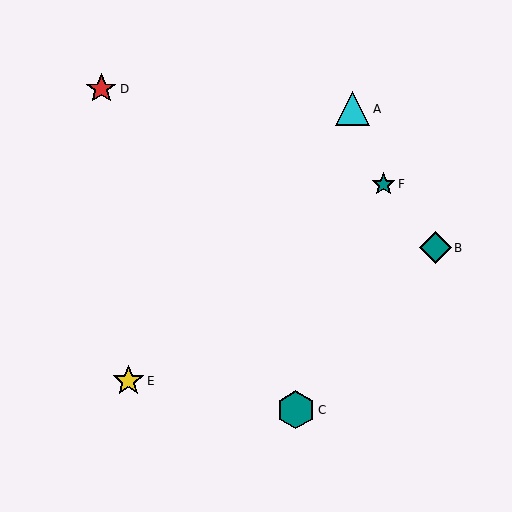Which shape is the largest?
The teal hexagon (labeled C) is the largest.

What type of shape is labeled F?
Shape F is a teal star.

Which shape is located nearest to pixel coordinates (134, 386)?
The yellow star (labeled E) at (128, 381) is nearest to that location.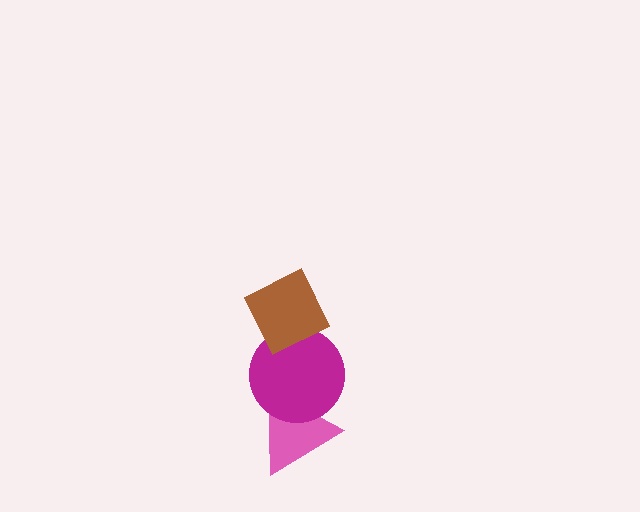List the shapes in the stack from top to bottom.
From top to bottom: the brown diamond, the magenta circle, the pink triangle.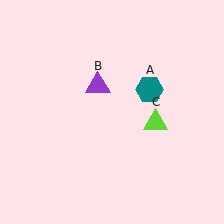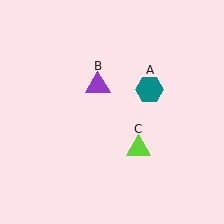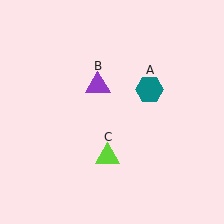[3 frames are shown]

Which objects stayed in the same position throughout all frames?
Teal hexagon (object A) and purple triangle (object B) remained stationary.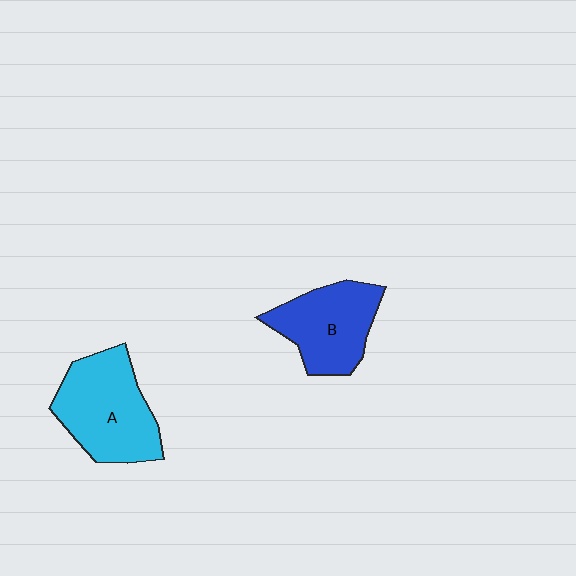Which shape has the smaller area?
Shape B (blue).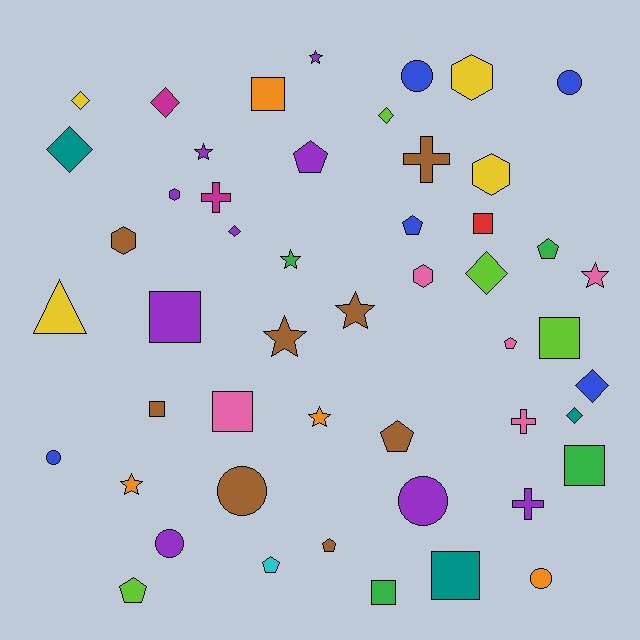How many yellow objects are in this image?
There are 4 yellow objects.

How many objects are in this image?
There are 50 objects.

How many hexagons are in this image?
There are 5 hexagons.